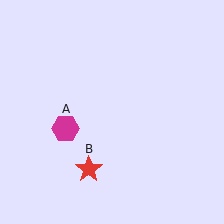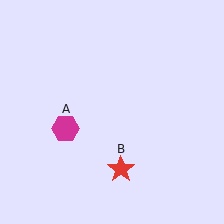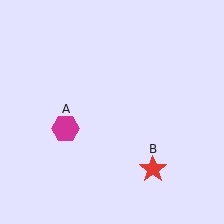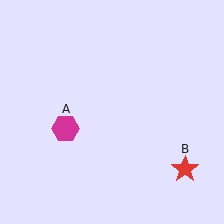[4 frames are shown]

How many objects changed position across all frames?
1 object changed position: red star (object B).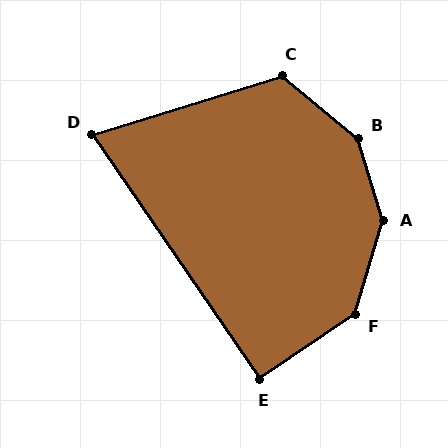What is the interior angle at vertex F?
Approximately 141 degrees (obtuse).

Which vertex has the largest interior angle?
A, at approximately 146 degrees.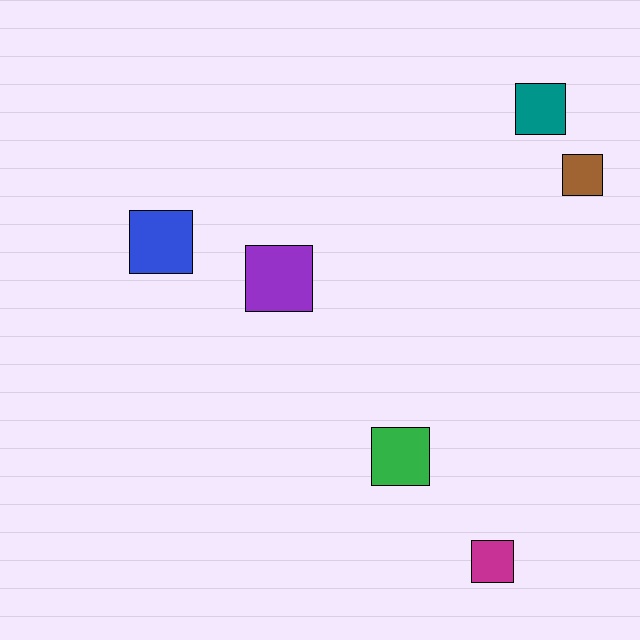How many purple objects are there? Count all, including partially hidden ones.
There is 1 purple object.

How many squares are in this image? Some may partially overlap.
There are 6 squares.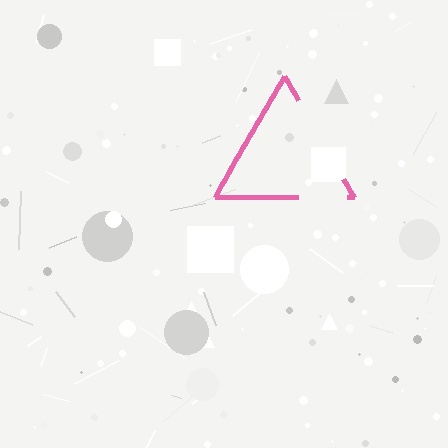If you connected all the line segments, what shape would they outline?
They would outline a triangle.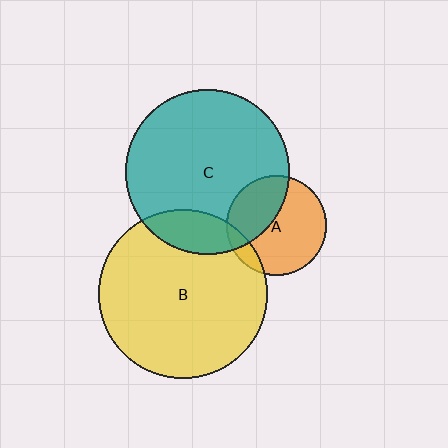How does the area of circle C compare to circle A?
Approximately 2.7 times.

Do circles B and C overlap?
Yes.